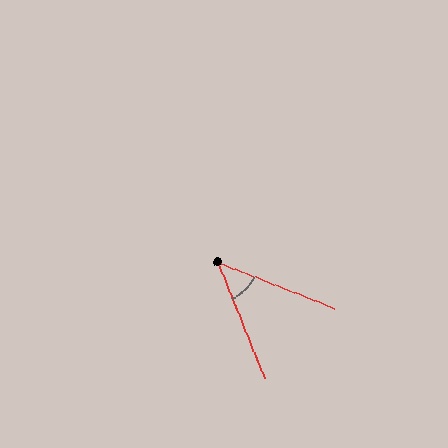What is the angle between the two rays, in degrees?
Approximately 47 degrees.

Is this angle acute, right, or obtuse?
It is acute.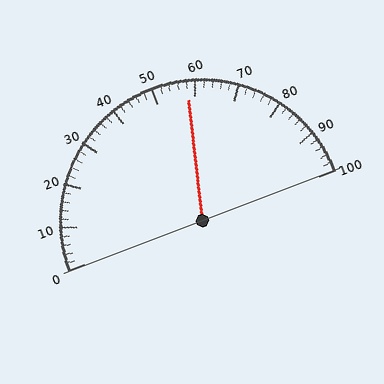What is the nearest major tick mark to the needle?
The nearest major tick mark is 60.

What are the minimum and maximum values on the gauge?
The gauge ranges from 0 to 100.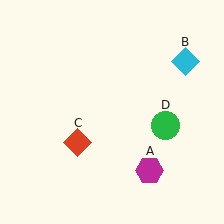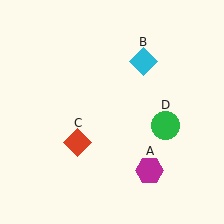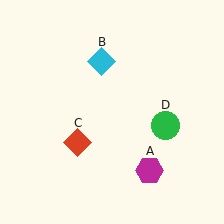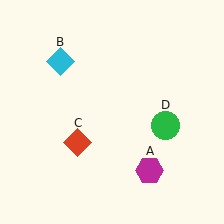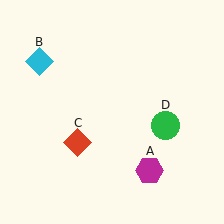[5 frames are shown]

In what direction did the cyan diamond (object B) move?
The cyan diamond (object B) moved left.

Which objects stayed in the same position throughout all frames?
Magenta hexagon (object A) and red diamond (object C) and green circle (object D) remained stationary.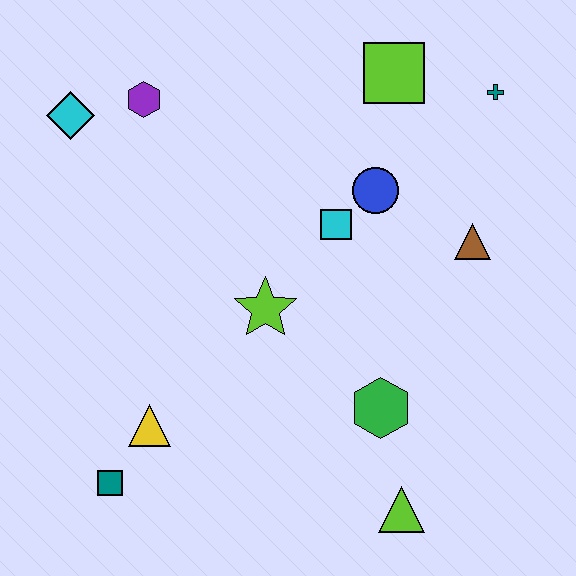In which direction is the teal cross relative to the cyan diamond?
The teal cross is to the right of the cyan diamond.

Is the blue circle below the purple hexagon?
Yes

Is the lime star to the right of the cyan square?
No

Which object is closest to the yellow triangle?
The teal square is closest to the yellow triangle.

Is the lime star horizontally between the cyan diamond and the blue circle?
Yes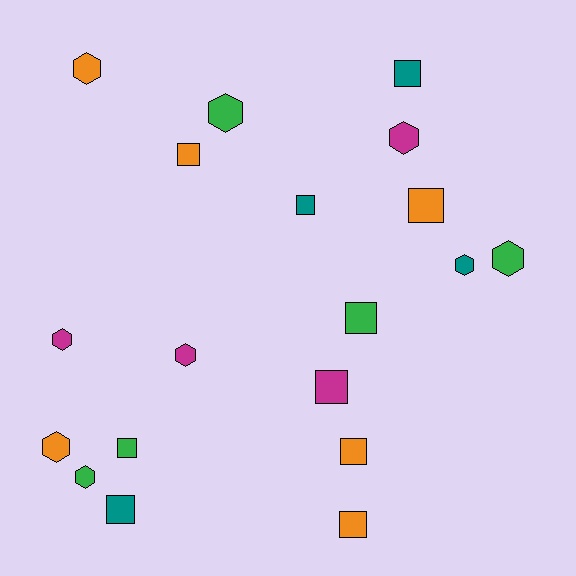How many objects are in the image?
There are 19 objects.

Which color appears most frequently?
Orange, with 6 objects.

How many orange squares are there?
There are 4 orange squares.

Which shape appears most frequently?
Square, with 10 objects.